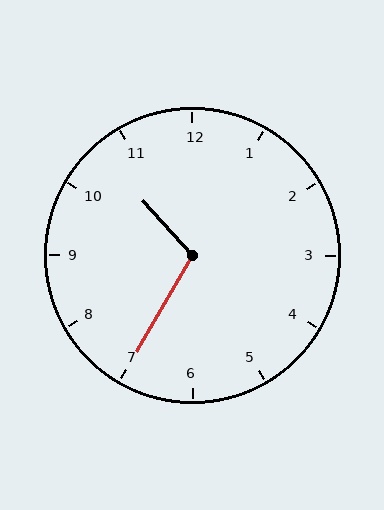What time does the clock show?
10:35.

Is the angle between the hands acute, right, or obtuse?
It is obtuse.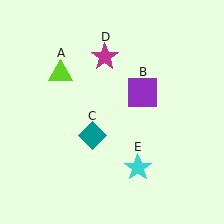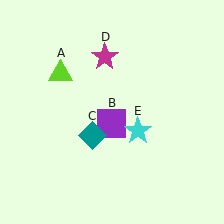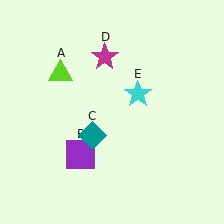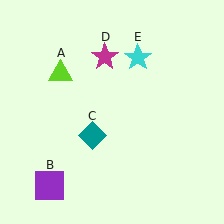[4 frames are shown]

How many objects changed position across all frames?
2 objects changed position: purple square (object B), cyan star (object E).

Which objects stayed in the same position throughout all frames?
Lime triangle (object A) and teal diamond (object C) and magenta star (object D) remained stationary.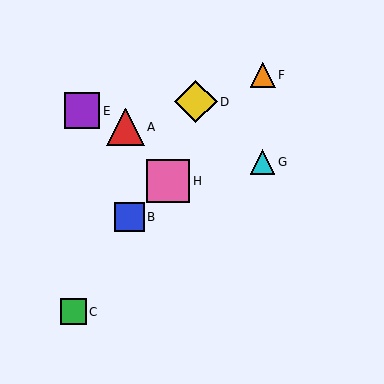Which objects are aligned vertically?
Objects F, G are aligned vertically.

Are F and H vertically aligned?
No, F is at x≈263 and H is at x≈168.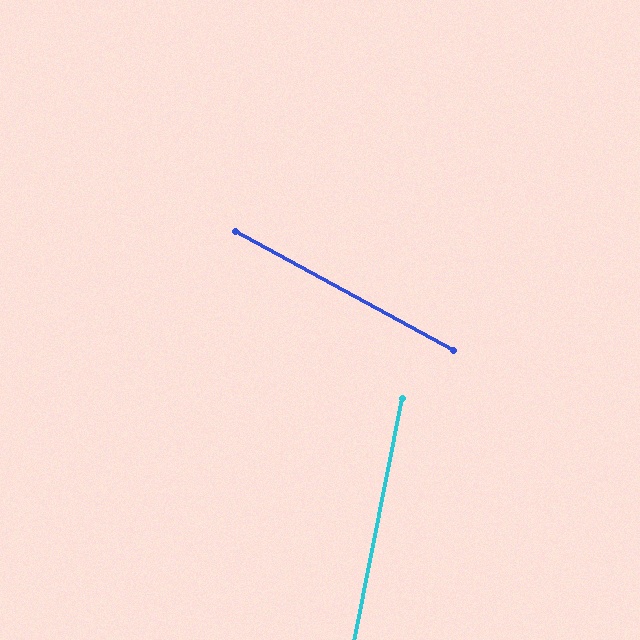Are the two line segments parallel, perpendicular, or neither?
Neither parallel nor perpendicular — they differ by about 72°.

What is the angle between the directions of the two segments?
Approximately 72 degrees.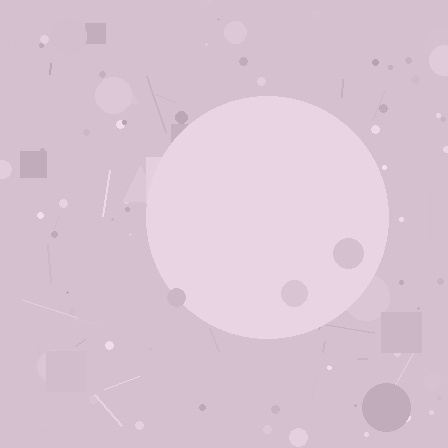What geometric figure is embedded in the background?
A circle is embedded in the background.